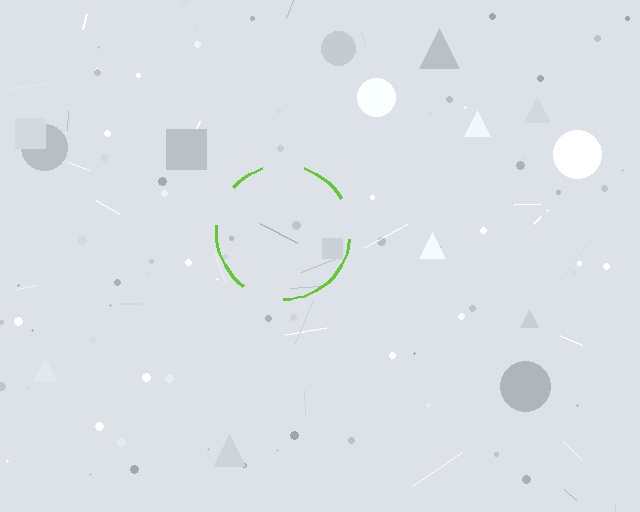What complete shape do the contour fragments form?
The contour fragments form a circle.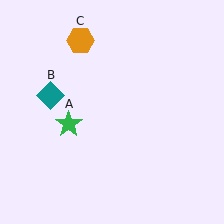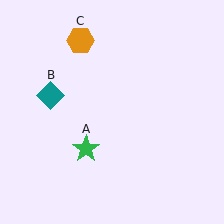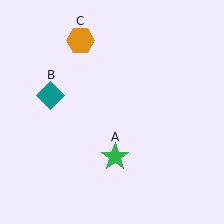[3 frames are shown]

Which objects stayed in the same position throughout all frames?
Teal diamond (object B) and orange hexagon (object C) remained stationary.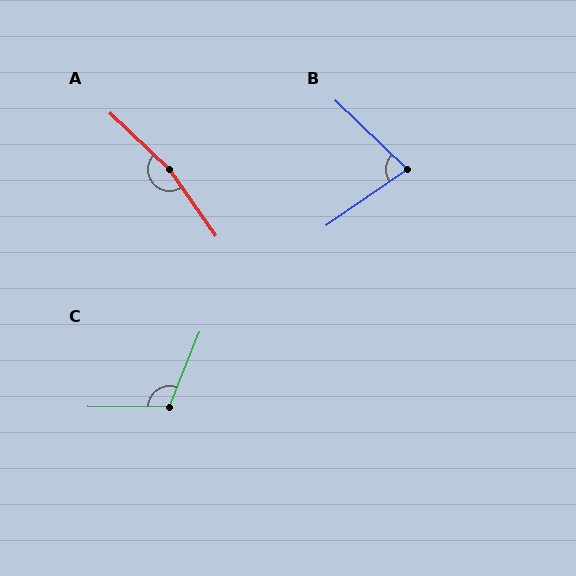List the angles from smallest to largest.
B (79°), C (112°), A (169°).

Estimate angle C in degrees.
Approximately 112 degrees.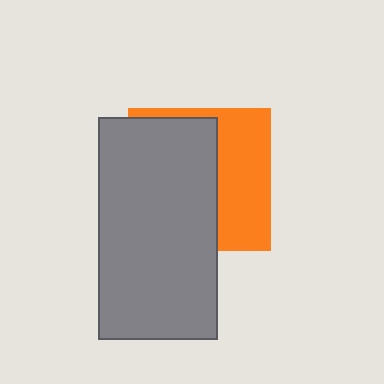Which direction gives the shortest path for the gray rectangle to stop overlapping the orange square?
Moving left gives the shortest separation.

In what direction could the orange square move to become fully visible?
The orange square could move right. That would shift it out from behind the gray rectangle entirely.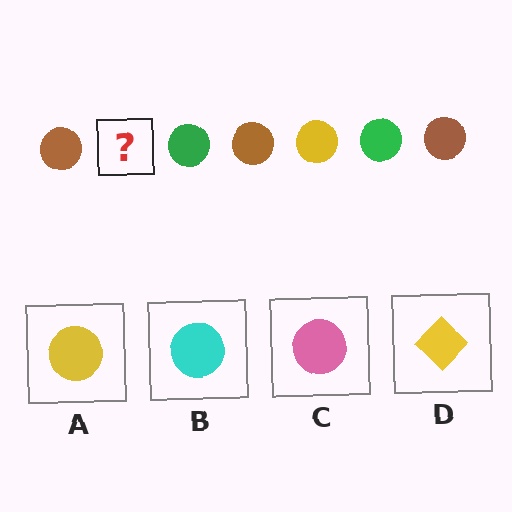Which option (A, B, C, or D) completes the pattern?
A.